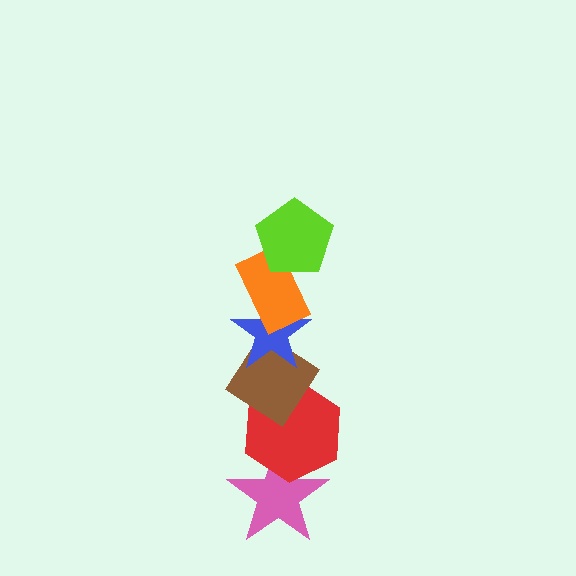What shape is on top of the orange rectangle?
The lime pentagon is on top of the orange rectangle.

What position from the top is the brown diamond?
The brown diamond is 4th from the top.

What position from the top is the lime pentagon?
The lime pentagon is 1st from the top.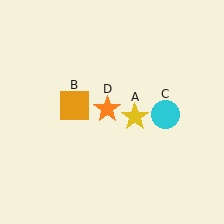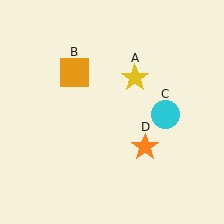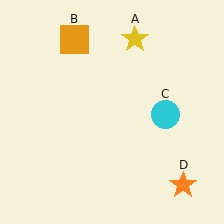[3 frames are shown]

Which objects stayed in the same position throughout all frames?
Cyan circle (object C) remained stationary.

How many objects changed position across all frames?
3 objects changed position: yellow star (object A), orange square (object B), orange star (object D).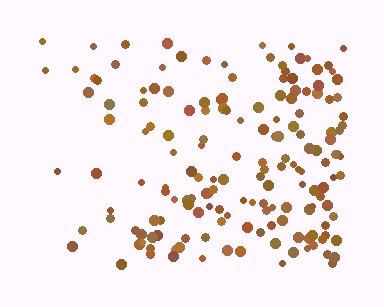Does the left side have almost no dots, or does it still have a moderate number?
Still a moderate number, just noticeably fewer than the right.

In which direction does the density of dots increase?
From left to right, with the right side densest.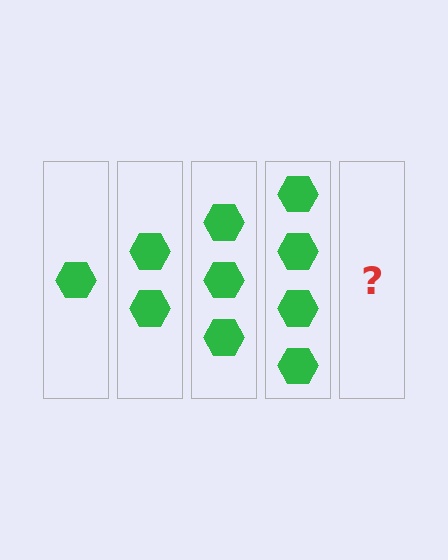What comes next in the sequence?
The next element should be 5 hexagons.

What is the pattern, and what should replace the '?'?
The pattern is that each step adds one more hexagon. The '?' should be 5 hexagons.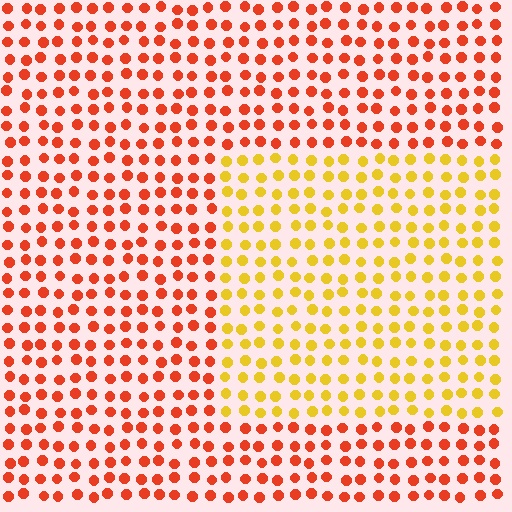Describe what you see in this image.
The image is filled with small red elements in a uniform arrangement. A rectangle-shaped region is visible where the elements are tinted to a slightly different hue, forming a subtle color boundary.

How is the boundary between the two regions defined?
The boundary is defined purely by a slight shift in hue (about 43 degrees). Spacing, size, and orientation are identical on both sides.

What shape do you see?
I see a rectangle.